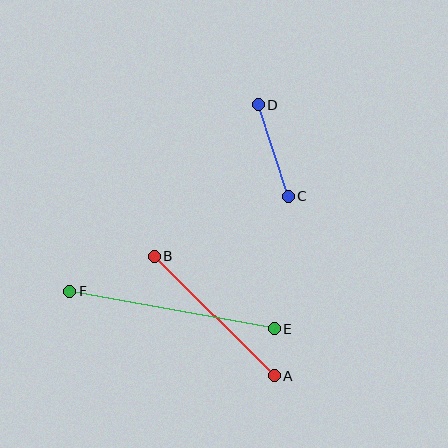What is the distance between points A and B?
The distance is approximately 169 pixels.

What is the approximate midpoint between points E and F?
The midpoint is at approximately (172, 310) pixels.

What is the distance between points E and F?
The distance is approximately 208 pixels.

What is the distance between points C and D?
The distance is approximately 96 pixels.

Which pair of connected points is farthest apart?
Points E and F are farthest apart.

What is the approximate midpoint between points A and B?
The midpoint is at approximately (214, 316) pixels.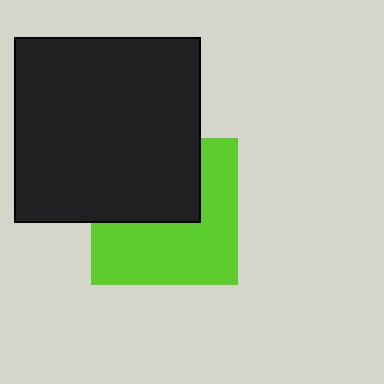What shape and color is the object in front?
The object in front is a black square.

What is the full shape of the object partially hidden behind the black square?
The partially hidden object is a lime square.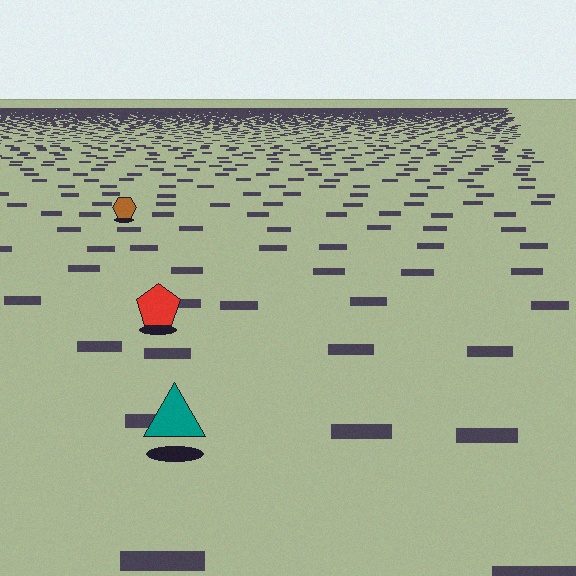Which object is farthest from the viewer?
The brown hexagon is farthest from the viewer. It appears smaller and the ground texture around it is denser.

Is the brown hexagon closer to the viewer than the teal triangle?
No. The teal triangle is closer — you can tell from the texture gradient: the ground texture is coarser near it.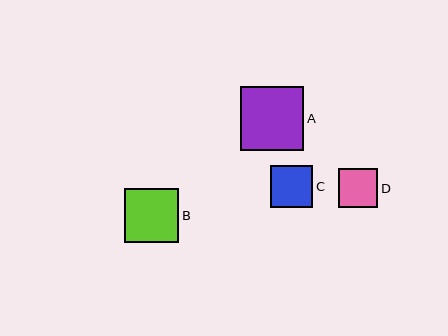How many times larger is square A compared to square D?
Square A is approximately 1.6 times the size of square D.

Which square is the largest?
Square A is the largest with a size of approximately 64 pixels.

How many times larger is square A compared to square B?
Square A is approximately 1.2 times the size of square B.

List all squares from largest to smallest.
From largest to smallest: A, B, C, D.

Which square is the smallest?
Square D is the smallest with a size of approximately 39 pixels.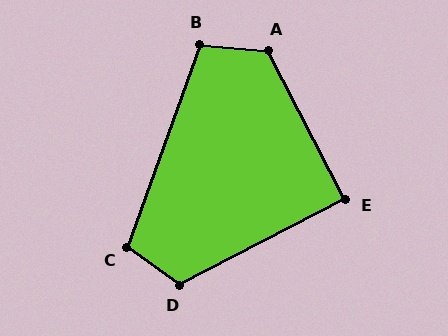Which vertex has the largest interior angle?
A, at approximately 122 degrees.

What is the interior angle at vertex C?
Approximately 106 degrees (obtuse).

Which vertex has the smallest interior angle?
E, at approximately 90 degrees.